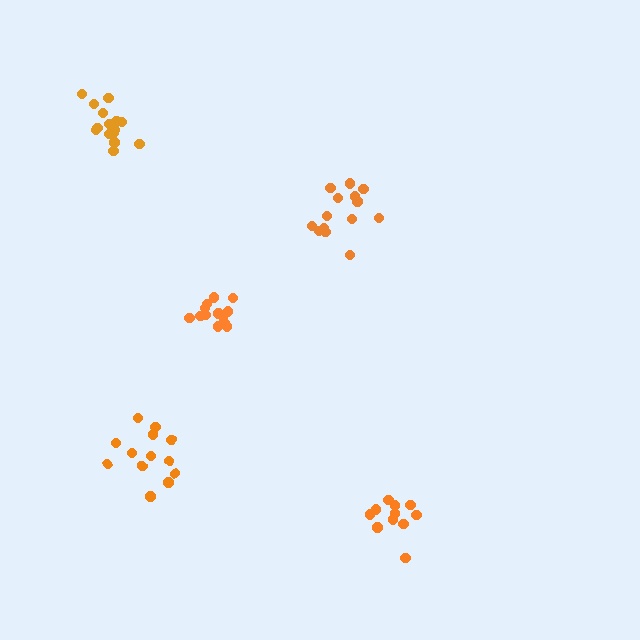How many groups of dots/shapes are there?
There are 5 groups.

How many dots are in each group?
Group 1: 16 dots, Group 2: 11 dots, Group 3: 13 dots, Group 4: 14 dots, Group 5: 14 dots (68 total).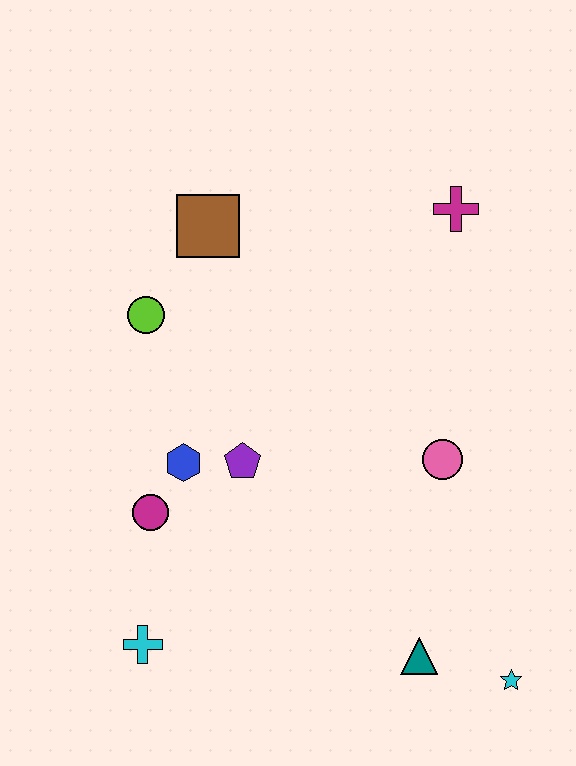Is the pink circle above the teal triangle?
Yes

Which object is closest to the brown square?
The lime circle is closest to the brown square.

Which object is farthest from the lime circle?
The cyan star is farthest from the lime circle.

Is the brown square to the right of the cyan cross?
Yes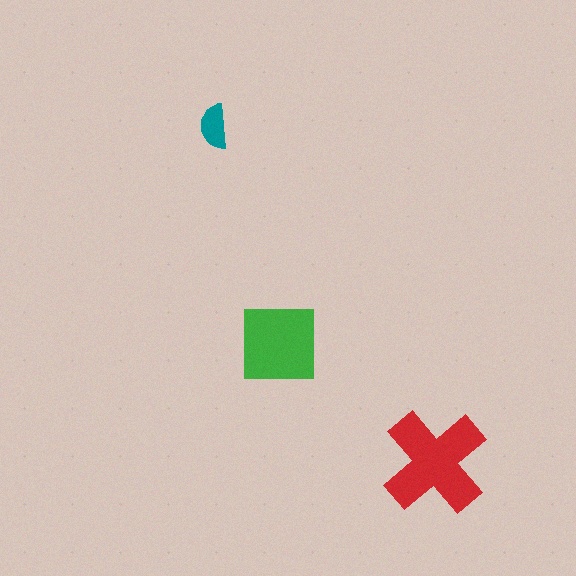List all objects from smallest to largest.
The teal semicircle, the green square, the red cross.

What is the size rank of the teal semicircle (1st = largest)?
3rd.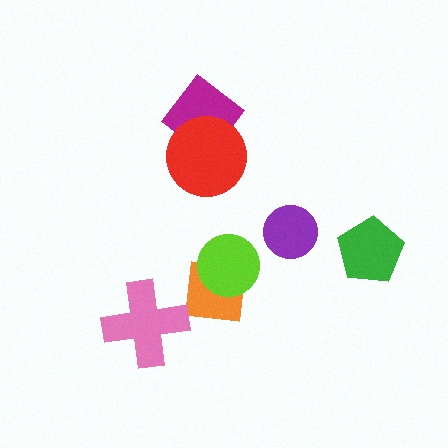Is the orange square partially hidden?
Yes, it is partially covered by another shape.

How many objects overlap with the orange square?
1 object overlaps with the orange square.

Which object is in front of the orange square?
The lime circle is in front of the orange square.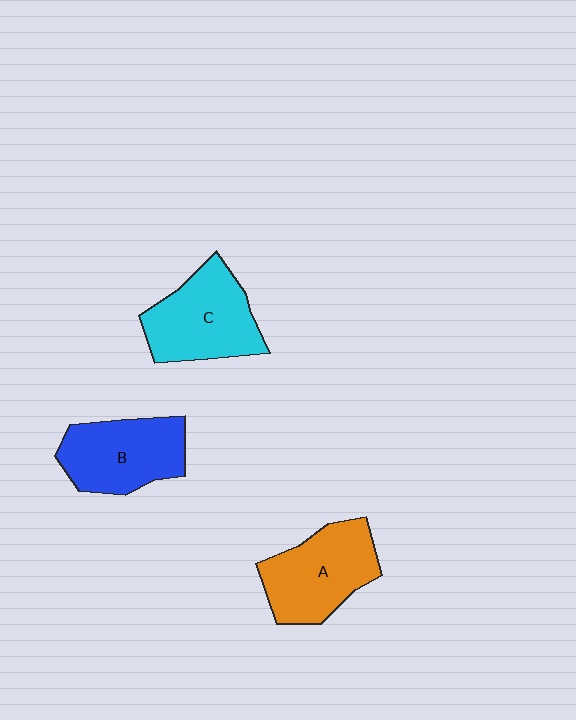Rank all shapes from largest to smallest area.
From largest to smallest: C (cyan), A (orange), B (blue).